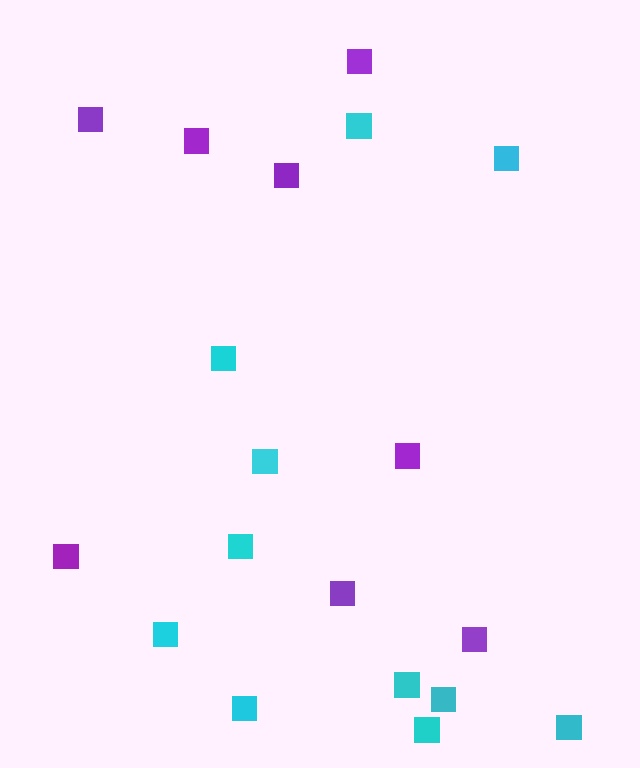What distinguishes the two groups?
There are 2 groups: one group of cyan squares (11) and one group of purple squares (8).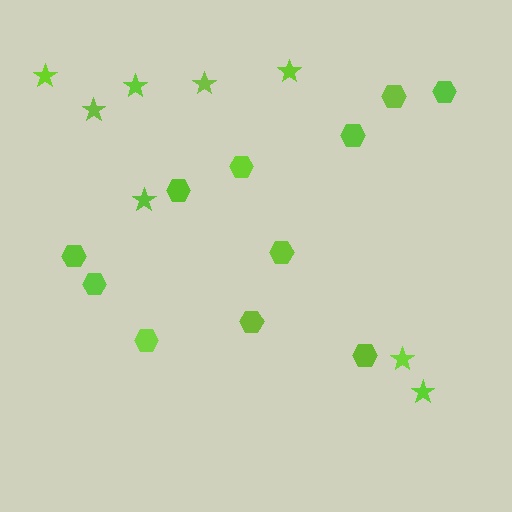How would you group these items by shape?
There are 2 groups: one group of stars (8) and one group of hexagons (11).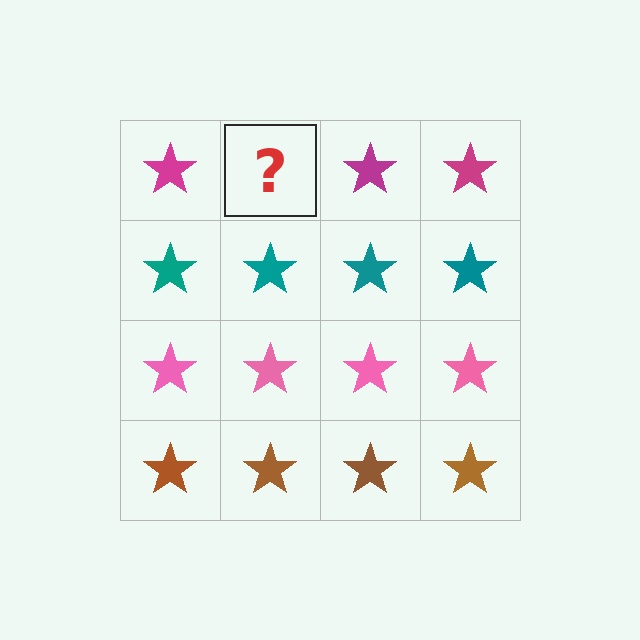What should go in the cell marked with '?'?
The missing cell should contain a magenta star.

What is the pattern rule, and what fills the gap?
The rule is that each row has a consistent color. The gap should be filled with a magenta star.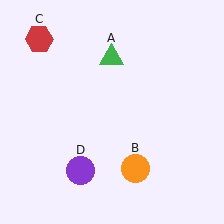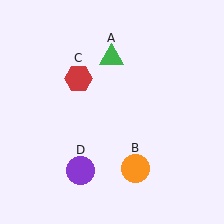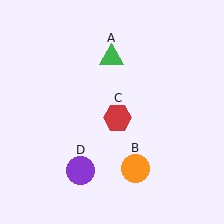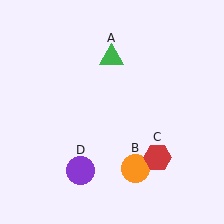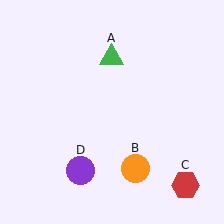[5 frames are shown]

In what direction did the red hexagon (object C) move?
The red hexagon (object C) moved down and to the right.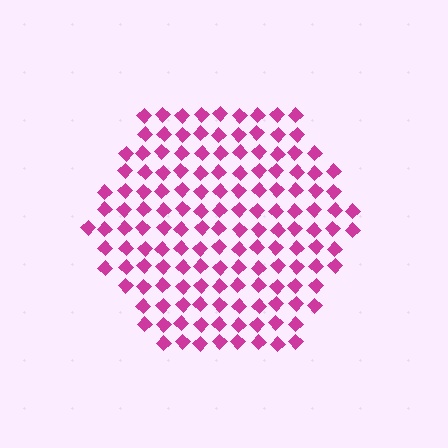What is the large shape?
The large shape is a hexagon.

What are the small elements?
The small elements are diamonds.